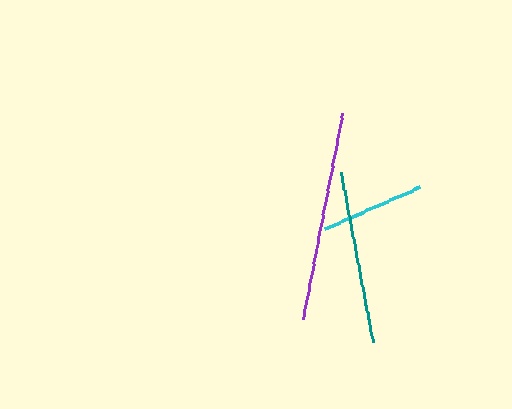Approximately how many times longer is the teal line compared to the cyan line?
The teal line is approximately 1.6 times the length of the cyan line.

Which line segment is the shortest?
The cyan line is the shortest at approximately 105 pixels.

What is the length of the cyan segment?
The cyan segment is approximately 105 pixels long.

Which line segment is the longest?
The purple line is the longest at approximately 209 pixels.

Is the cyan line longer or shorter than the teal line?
The teal line is longer than the cyan line.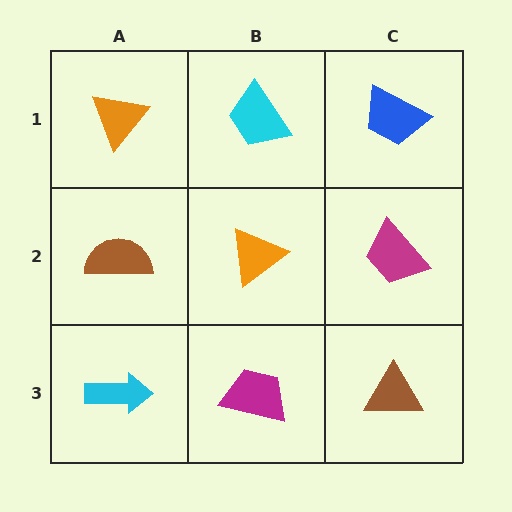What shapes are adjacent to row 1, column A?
A brown semicircle (row 2, column A), a cyan trapezoid (row 1, column B).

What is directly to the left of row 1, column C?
A cyan trapezoid.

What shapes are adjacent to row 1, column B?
An orange triangle (row 2, column B), an orange triangle (row 1, column A), a blue trapezoid (row 1, column C).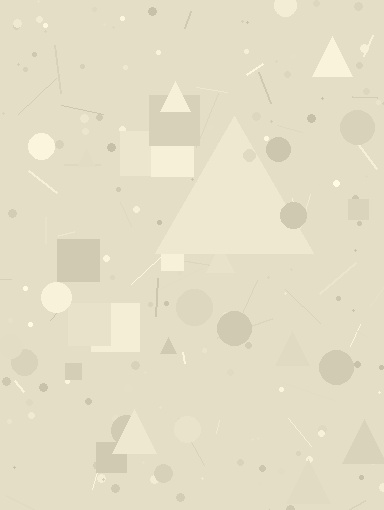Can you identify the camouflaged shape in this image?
The camouflaged shape is a triangle.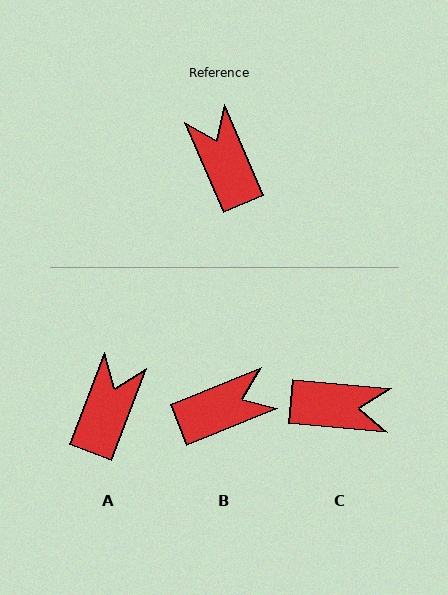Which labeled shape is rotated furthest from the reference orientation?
C, about 118 degrees away.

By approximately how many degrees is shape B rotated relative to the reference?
Approximately 91 degrees clockwise.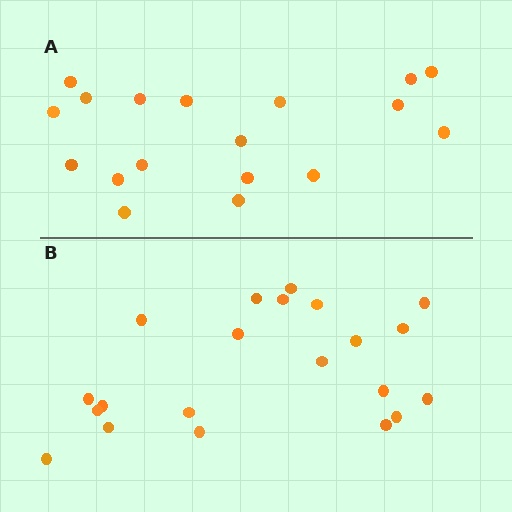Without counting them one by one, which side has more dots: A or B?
Region B (the bottom region) has more dots.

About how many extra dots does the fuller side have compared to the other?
Region B has just a few more — roughly 2 or 3 more dots than region A.